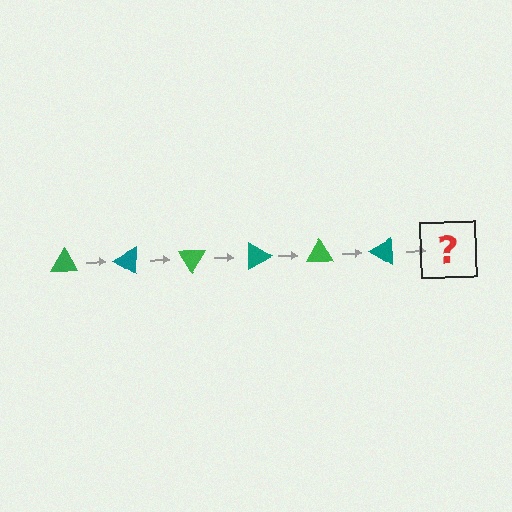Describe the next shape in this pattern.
It should be a green triangle, rotated 180 degrees from the start.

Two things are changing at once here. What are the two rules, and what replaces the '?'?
The two rules are that it rotates 30 degrees each step and the color cycles through green and teal. The '?' should be a green triangle, rotated 180 degrees from the start.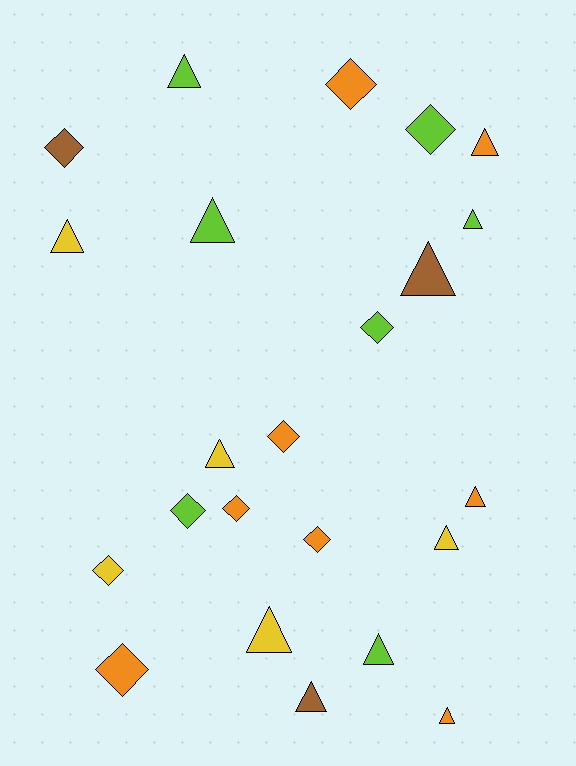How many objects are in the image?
There are 23 objects.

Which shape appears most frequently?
Triangle, with 13 objects.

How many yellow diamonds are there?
There is 1 yellow diamond.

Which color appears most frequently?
Orange, with 8 objects.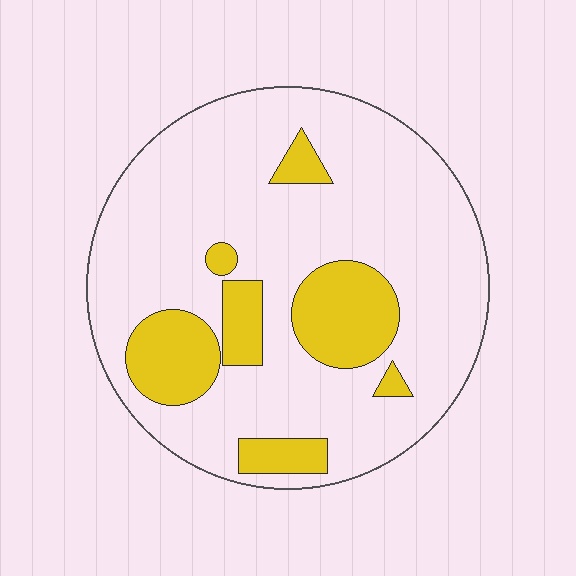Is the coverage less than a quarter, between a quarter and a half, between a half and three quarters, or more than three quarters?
Less than a quarter.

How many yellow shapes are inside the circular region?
7.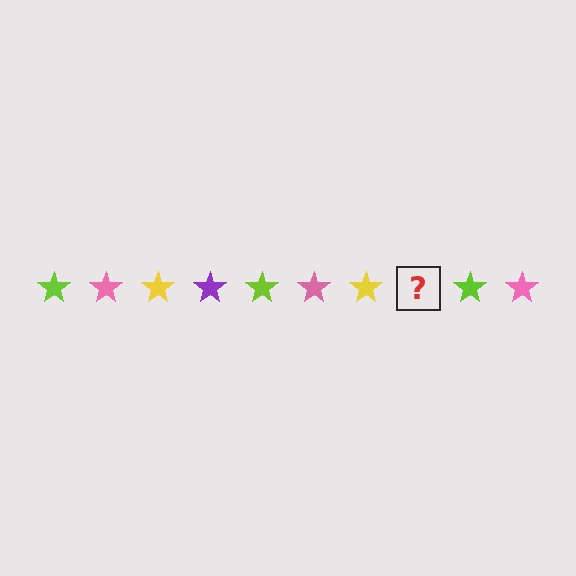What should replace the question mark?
The question mark should be replaced with a purple star.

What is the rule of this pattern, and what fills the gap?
The rule is that the pattern cycles through lime, pink, yellow, purple stars. The gap should be filled with a purple star.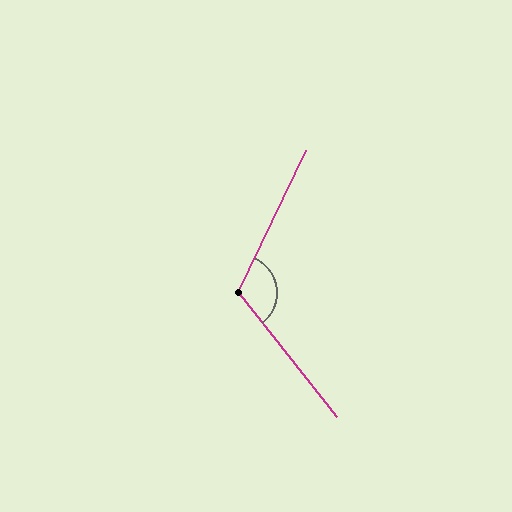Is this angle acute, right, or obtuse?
It is obtuse.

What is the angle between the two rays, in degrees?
Approximately 116 degrees.